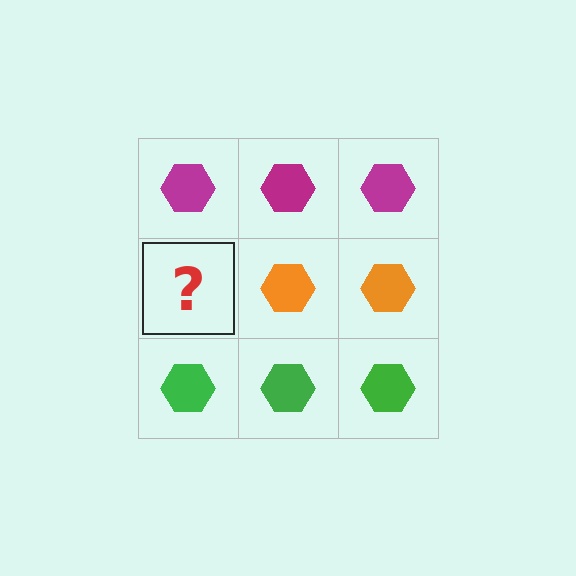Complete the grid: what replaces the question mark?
The question mark should be replaced with an orange hexagon.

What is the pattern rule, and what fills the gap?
The rule is that each row has a consistent color. The gap should be filled with an orange hexagon.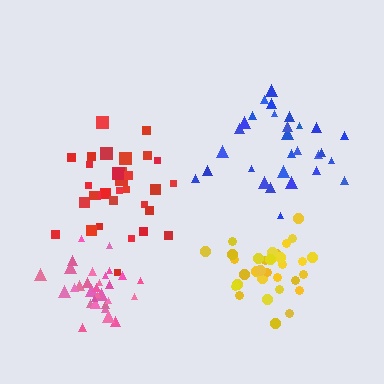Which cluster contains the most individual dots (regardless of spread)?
Yellow (33).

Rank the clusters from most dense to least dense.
yellow, pink, red, blue.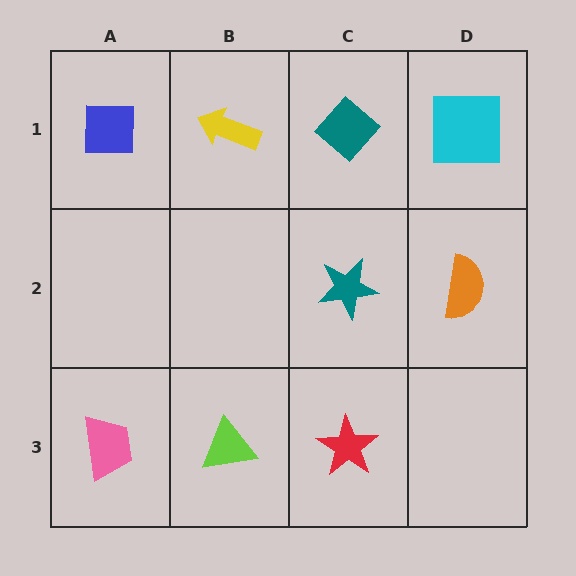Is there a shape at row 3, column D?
No, that cell is empty.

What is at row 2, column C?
A teal star.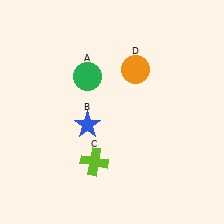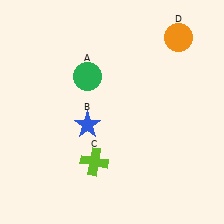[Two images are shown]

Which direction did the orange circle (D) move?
The orange circle (D) moved right.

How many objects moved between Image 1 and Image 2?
1 object moved between the two images.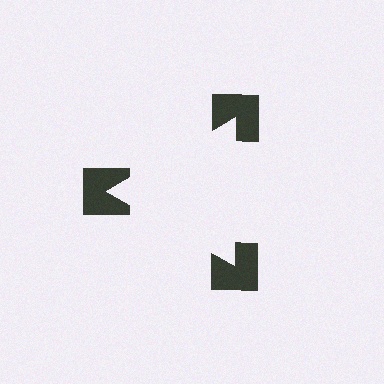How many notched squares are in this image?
There are 3 — one at each vertex of the illusory triangle.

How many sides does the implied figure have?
3 sides.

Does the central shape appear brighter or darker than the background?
It typically appears slightly brighter than the background, even though no actual brightness change is drawn.